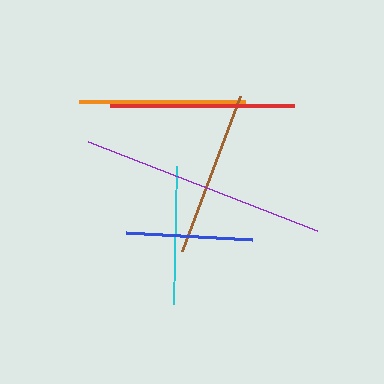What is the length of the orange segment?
The orange segment is approximately 166 pixels long.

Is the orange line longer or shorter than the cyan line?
The orange line is longer than the cyan line.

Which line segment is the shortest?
The blue line is the shortest at approximately 127 pixels.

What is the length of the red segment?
The red segment is approximately 184 pixels long.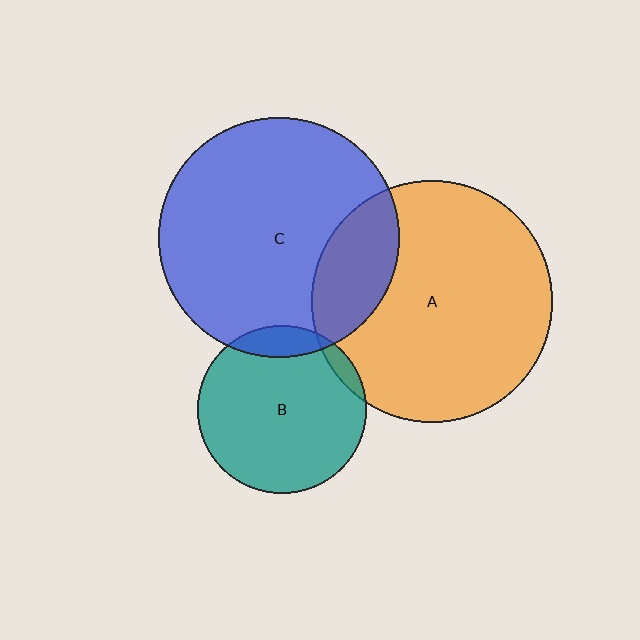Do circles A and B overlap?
Yes.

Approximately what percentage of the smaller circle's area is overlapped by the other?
Approximately 5%.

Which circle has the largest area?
Circle A (orange).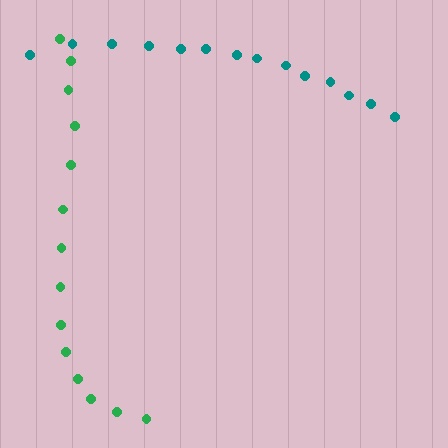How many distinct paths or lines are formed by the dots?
There are 2 distinct paths.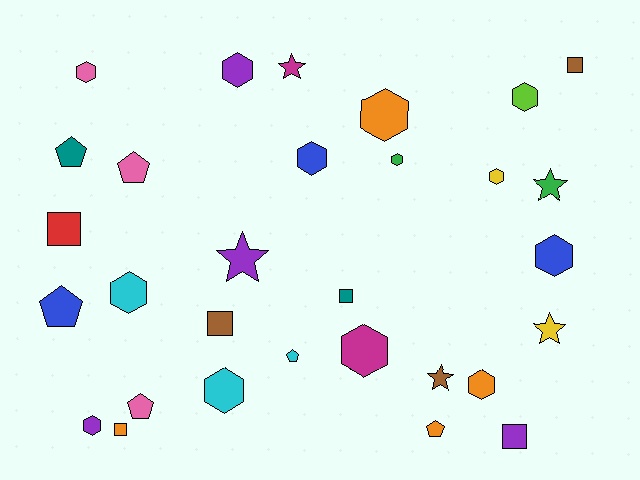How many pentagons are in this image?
There are 6 pentagons.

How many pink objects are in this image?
There are 3 pink objects.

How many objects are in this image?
There are 30 objects.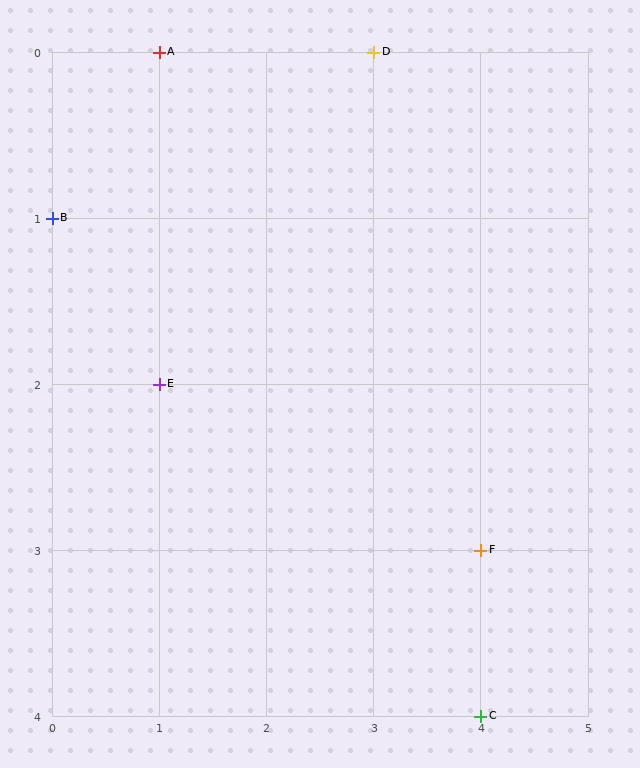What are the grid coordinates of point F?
Point F is at grid coordinates (4, 3).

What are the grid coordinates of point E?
Point E is at grid coordinates (1, 2).